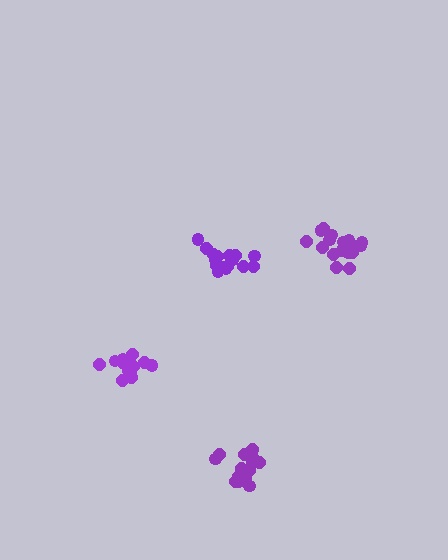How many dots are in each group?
Group 1: 18 dots, Group 2: 20 dots, Group 3: 15 dots, Group 4: 15 dots (68 total).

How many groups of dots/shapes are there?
There are 4 groups.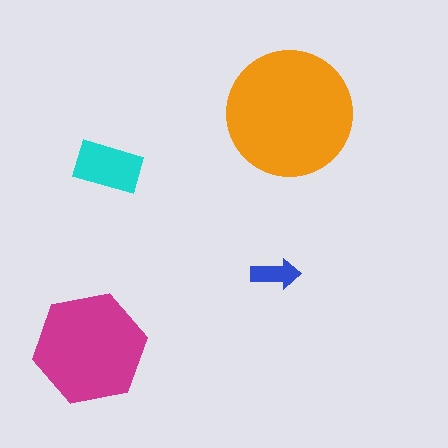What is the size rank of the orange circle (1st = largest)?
1st.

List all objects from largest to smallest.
The orange circle, the magenta hexagon, the cyan rectangle, the blue arrow.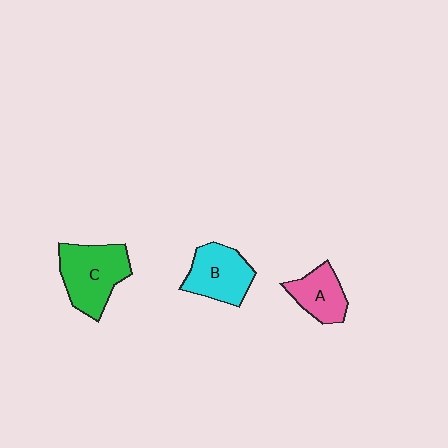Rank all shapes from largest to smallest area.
From largest to smallest: C (green), B (cyan), A (pink).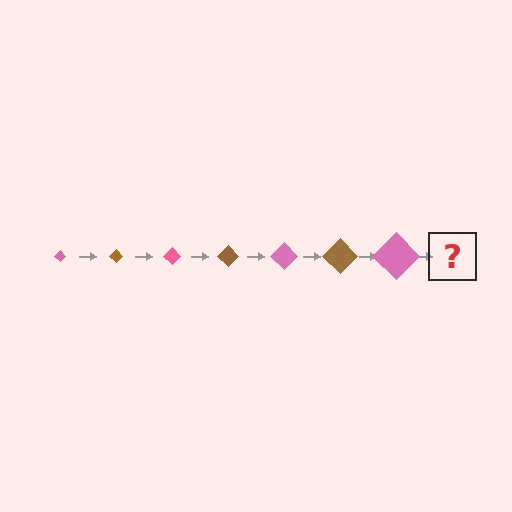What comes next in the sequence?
The next element should be a brown diamond, larger than the previous one.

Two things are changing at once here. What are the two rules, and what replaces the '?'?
The two rules are that the diamond grows larger each step and the color cycles through pink and brown. The '?' should be a brown diamond, larger than the previous one.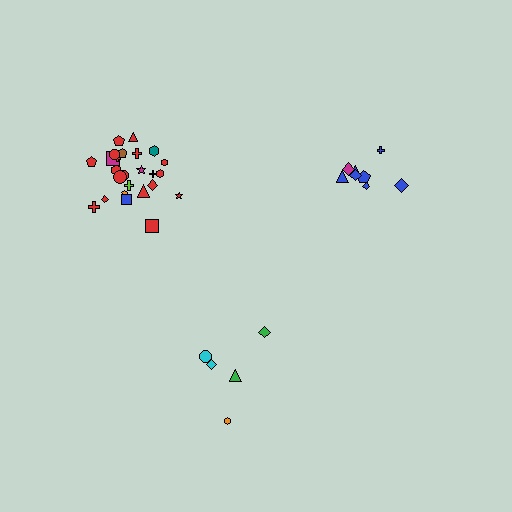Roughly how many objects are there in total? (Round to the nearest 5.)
Roughly 40 objects in total.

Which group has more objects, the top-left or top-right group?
The top-left group.